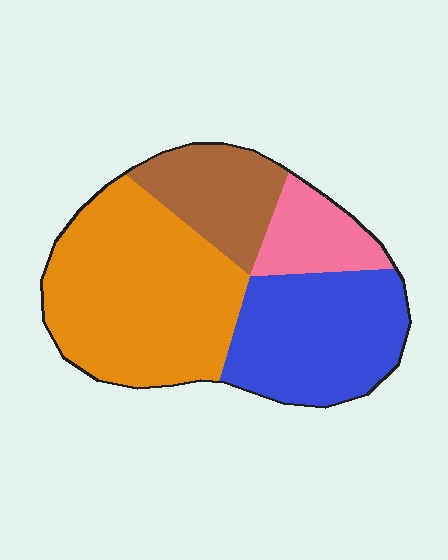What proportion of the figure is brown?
Brown takes up less than a quarter of the figure.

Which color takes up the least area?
Pink, at roughly 10%.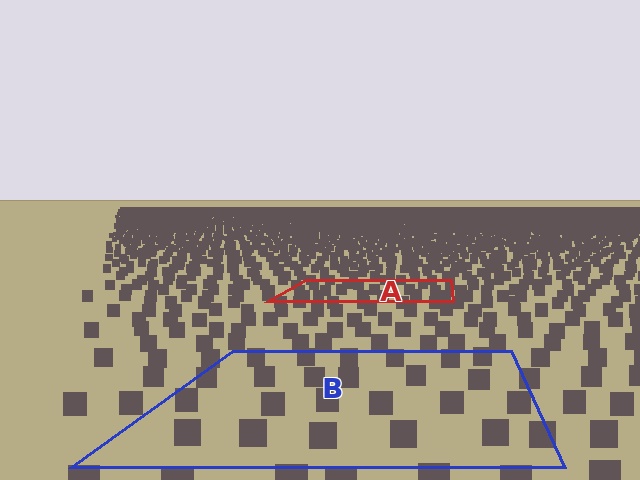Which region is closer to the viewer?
Region B is closer. The texture elements there are larger and more spread out.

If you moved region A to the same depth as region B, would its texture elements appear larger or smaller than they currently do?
They would appear larger. At a closer depth, the same texture elements are projected at a bigger on-screen size.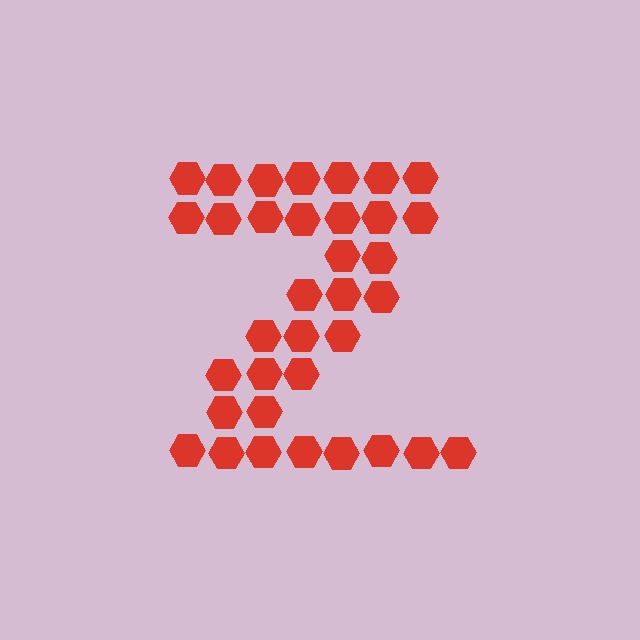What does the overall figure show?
The overall figure shows the letter Z.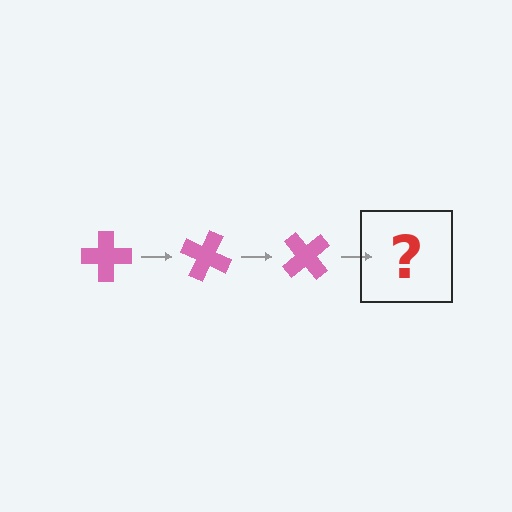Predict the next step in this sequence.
The next step is a pink cross rotated 75 degrees.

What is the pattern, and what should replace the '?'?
The pattern is that the cross rotates 25 degrees each step. The '?' should be a pink cross rotated 75 degrees.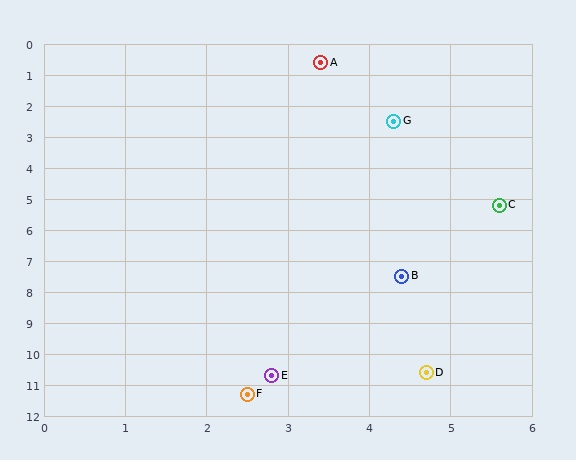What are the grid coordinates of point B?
Point B is at approximately (4.4, 7.5).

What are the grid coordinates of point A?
Point A is at approximately (3.4, 0.6).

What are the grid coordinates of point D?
Point D is at approximately (4.7, 10.6).